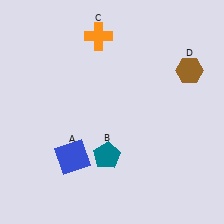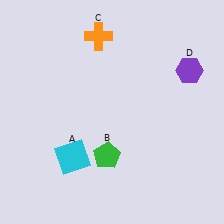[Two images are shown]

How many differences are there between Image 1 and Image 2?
There are 3 differences between the two images.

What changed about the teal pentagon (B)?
In Image 1, B is teal. In Image 2, it changed to green.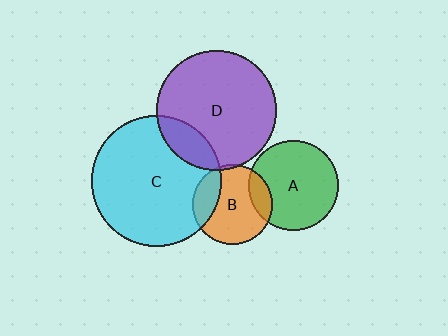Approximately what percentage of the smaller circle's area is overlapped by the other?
Approximately 5%.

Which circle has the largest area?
Circle C (cyan).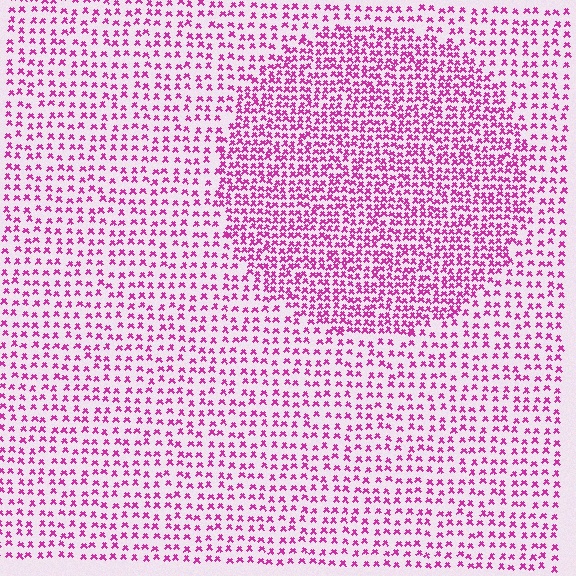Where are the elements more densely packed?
The elements are more densely packed inside the circle boundary.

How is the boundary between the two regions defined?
The boundary is defined by a change in element density (approximately 1.8x ratio). All elements are the same color, size, and shape.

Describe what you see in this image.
The image contains small magenta elements arranged at two different densities. A circle-shaped region is visible where the elements are more densely packed than the surrounding area.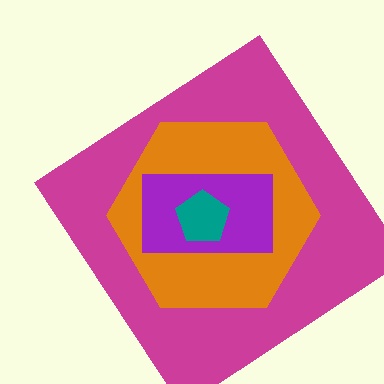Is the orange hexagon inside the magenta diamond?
Yes.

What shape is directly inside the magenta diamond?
The orange hexagon.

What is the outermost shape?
The magenta diamond.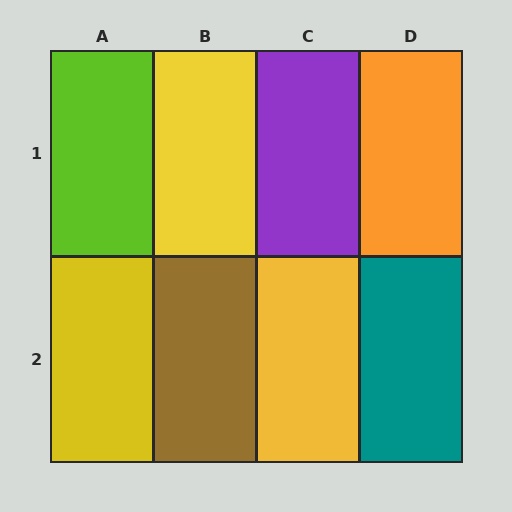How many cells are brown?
1 cell is brown.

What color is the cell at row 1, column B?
Yellow.